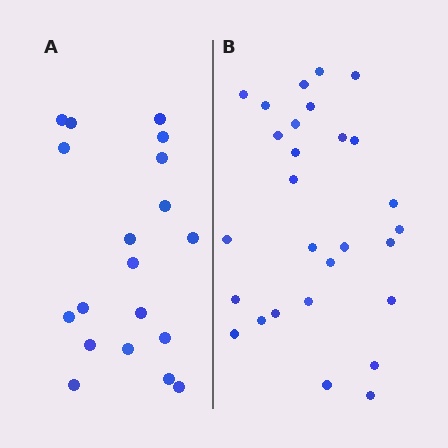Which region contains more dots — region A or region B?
Region B (the right region) has more dots.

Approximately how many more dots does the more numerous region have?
Region B has roughly 8 or so more dots than region A.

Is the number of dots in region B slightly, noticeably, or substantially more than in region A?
Region B has substantially more. The ratio is roughly 1.5 to 1.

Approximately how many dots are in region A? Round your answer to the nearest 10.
About 20 dots. (The exact count is 19, which rounds to 20.)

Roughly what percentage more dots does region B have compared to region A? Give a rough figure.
About 45% more.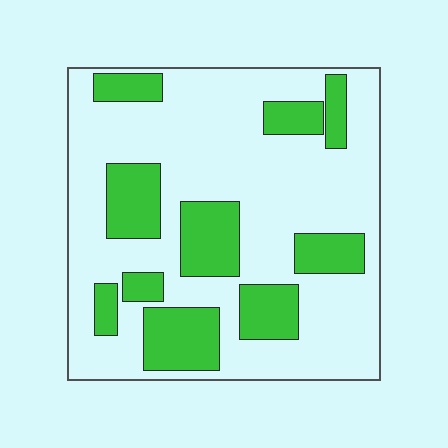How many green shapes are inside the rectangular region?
10.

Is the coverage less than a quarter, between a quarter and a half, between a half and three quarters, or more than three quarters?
Between a quarter and a half.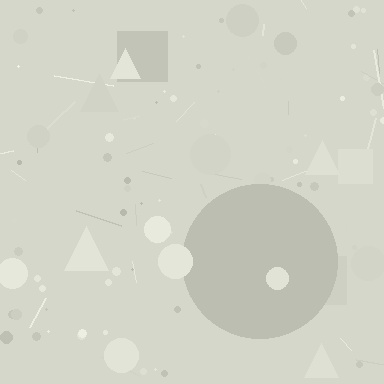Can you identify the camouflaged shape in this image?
The camouflaged shape is a circle.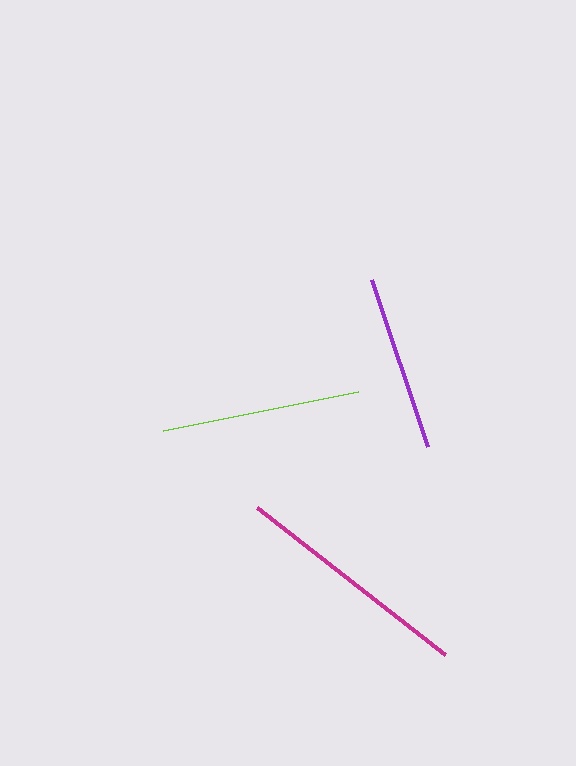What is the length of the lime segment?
The lime segment is approximately 199 pixels long.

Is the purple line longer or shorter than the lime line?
The lime line is longer than the purple line.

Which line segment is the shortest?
The purple line is the shortest at approximately 176 pixels.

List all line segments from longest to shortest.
From longest to shortest: magenta, lime, purple.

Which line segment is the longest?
The magenta line is the longest at approximately 238 pixels.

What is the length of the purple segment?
The purple segment is approximately 176 pixels long.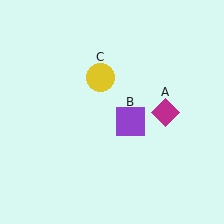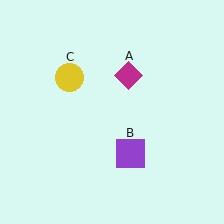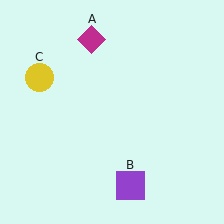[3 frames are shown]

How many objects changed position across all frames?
3 objects changed position: magenta diamond (object A), purple square (object B), yellow circle (object C).